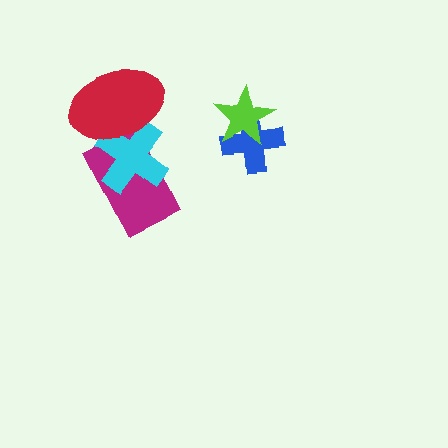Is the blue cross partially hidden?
Yes, it is partially covered by another shape.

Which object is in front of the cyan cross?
The red ellipse is in front of the cyan cross.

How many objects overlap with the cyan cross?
2 objects overlap with the cyan cross.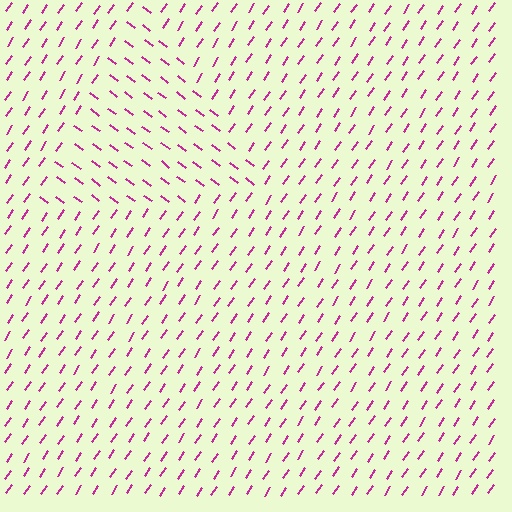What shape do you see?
I see a triangle.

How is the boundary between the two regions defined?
The boundary is defined purely by a change in line orientation (approximately 87 degrees difference). All lines are the same color and thickness.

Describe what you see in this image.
The image is filled with small magenta line segments. A triangle region in the image has lines oriented differently from the surrounding lines, creating a visible texture boundary.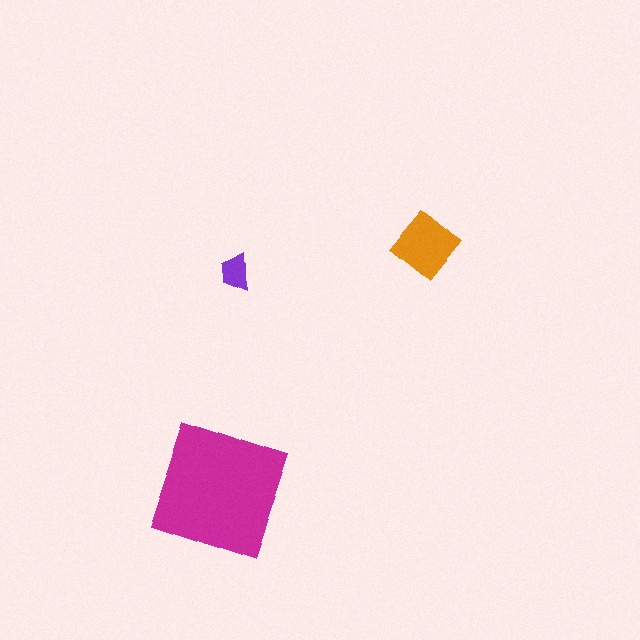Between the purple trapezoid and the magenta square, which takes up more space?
The magenta square.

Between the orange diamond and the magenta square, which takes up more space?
The magenta square.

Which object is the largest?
The magenta square.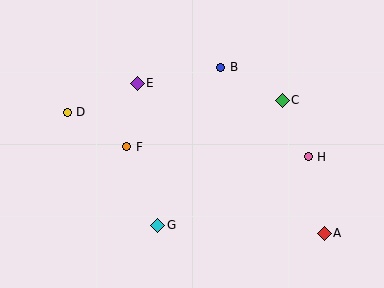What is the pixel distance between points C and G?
The distance between C and G is 176 pixels.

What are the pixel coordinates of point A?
Point A is at (324, 233).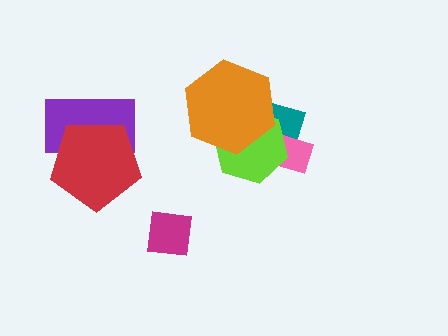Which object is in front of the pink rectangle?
The lime hexagon is in front of the pink rectangle.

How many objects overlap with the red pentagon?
1 object overlaps with the red pentagon.